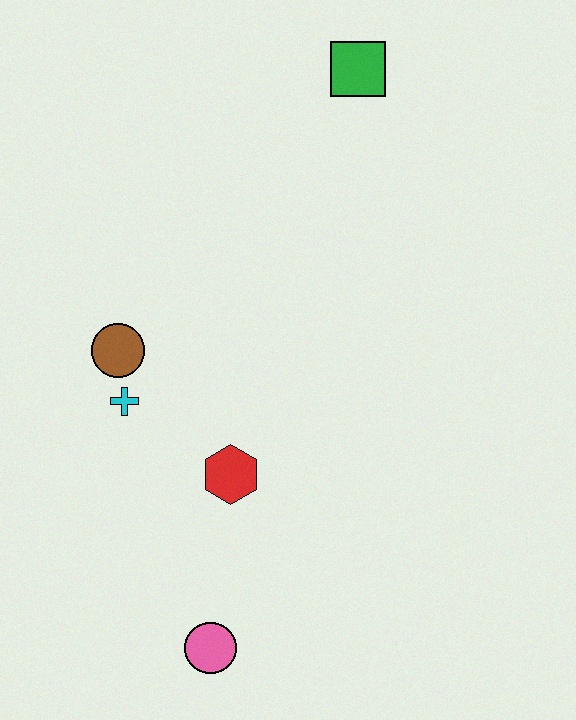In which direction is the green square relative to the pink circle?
The green square is above the pink circle.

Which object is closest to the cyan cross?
The brown circle is closest to the cyan cross.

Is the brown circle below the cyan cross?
No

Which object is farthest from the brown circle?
The green square is farthest from the brown circle.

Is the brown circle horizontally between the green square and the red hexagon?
No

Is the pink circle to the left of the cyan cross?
No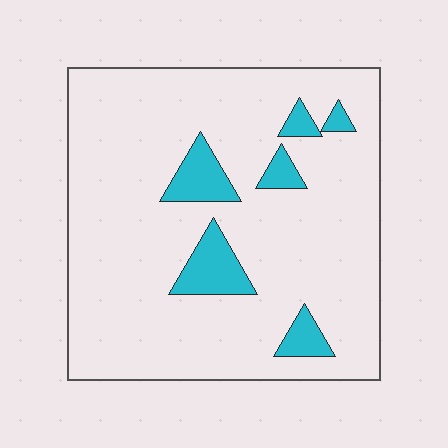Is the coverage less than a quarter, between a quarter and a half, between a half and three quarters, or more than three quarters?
Less than a quarter.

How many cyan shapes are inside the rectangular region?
6.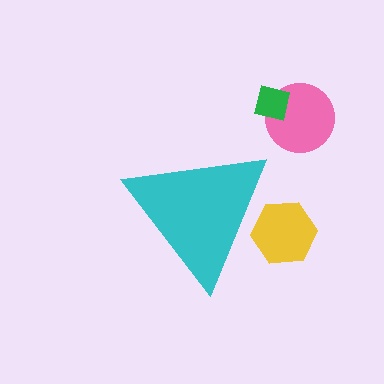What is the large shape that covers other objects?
A cyan triangle.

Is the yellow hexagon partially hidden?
Yes, the yellow hexagon is partially hidden behind the cyan triangle.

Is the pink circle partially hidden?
No, the pink circle is fully visible.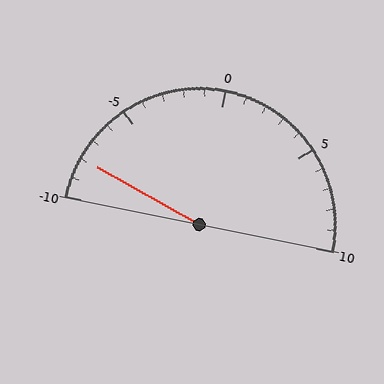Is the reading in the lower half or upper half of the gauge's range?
The reading is in the lower half of the range (-10 to 10).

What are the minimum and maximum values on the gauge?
The gauge ranges from -10 to 10.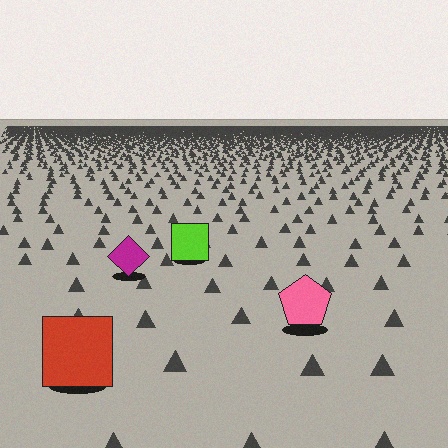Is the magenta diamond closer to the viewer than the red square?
No. The red square is closer — you can tell from the texture gradient: the ground texture is coarser near it.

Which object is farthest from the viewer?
The lime square is farthest from the viewer. It appears smaller and the ground texture around it is denser.